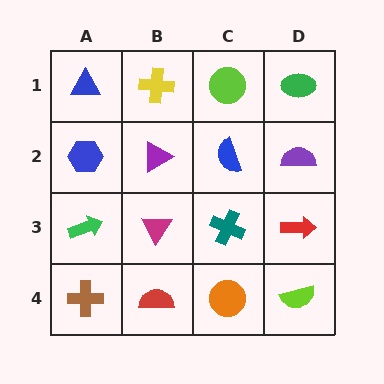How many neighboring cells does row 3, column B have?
4.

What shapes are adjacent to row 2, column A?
A blue triangle (row 1, column A), a green arrow (row 3, column A), a purple triangle (row 2, column B).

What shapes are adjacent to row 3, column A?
A blue hexagon (row 2, column A), a brown cross (row 4, column A), a magenta triangle (row 3, column B).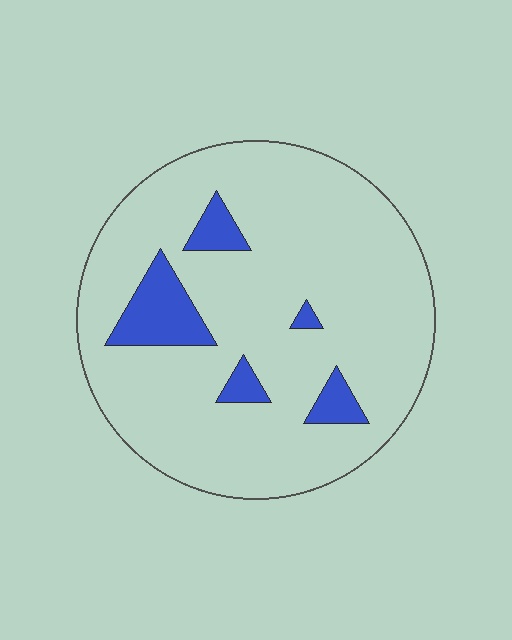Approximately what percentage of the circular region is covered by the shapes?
Approximately 10%.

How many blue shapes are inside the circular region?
5.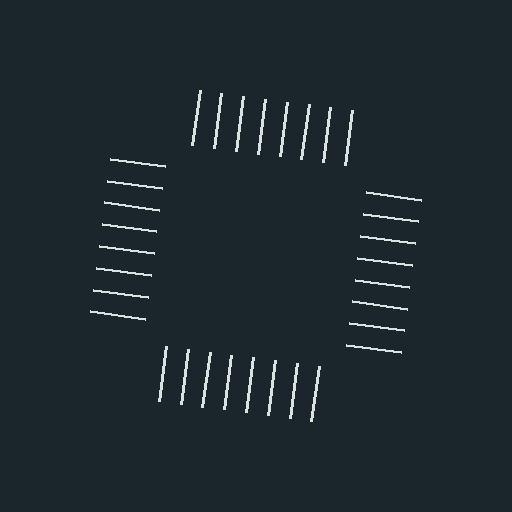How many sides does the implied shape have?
4 sides — the line-ends trace a square.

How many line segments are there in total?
32 — 8 along each of the 4 edges.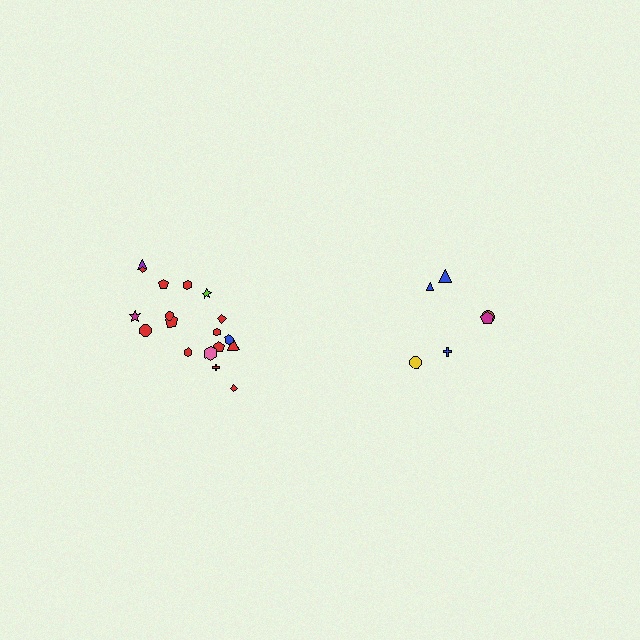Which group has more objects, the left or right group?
The left group.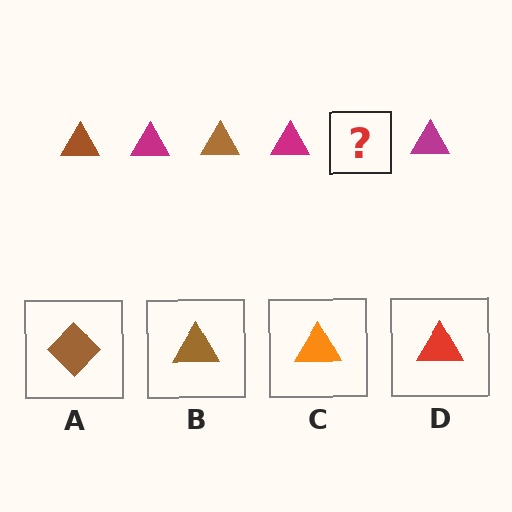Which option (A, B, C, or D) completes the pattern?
B.